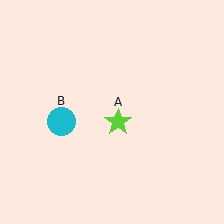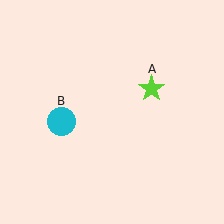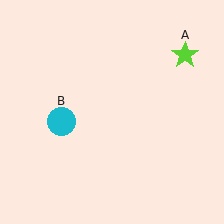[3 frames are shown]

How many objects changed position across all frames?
1 object changed position: lime star (object A).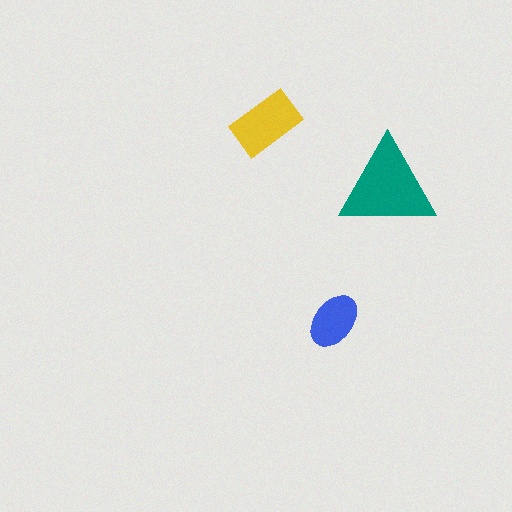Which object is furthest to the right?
The teal triangle is rightmost.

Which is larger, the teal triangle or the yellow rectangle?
The teal triangle.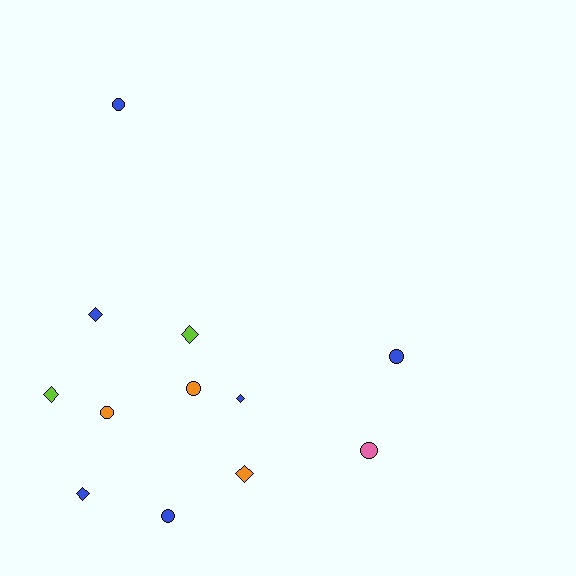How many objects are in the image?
There are 12 objects.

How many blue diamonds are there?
There are 3 blue diamonds.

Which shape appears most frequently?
Diamond, with 6 objects.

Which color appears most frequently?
Blue, with 6 objects.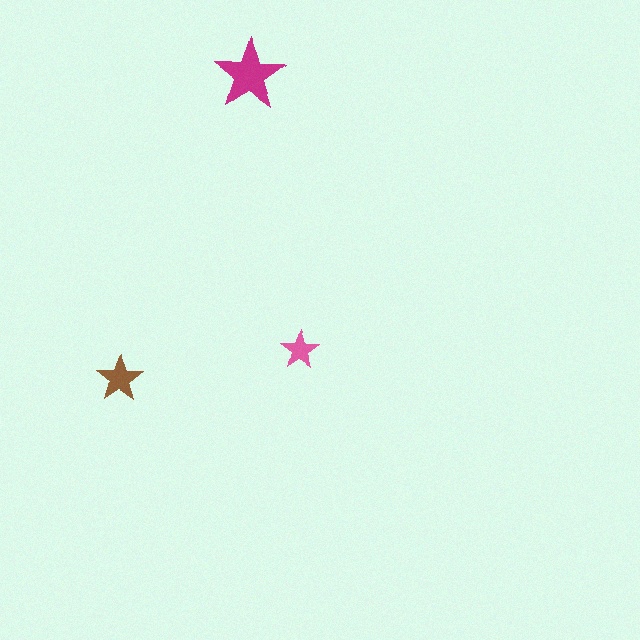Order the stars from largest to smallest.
the magenta one, the brown one, the pink one.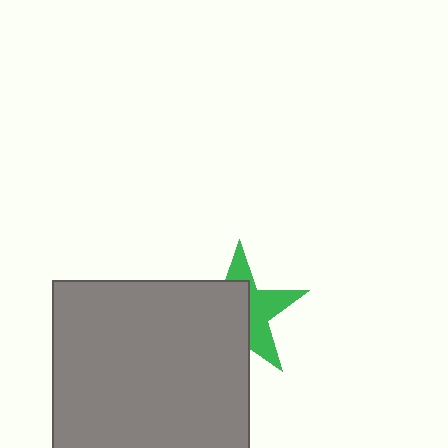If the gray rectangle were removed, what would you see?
You would see the complete green star.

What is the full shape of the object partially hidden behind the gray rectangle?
The partially hidden object is a green star.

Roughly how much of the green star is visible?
A small part of it is visible (roughly 45%).